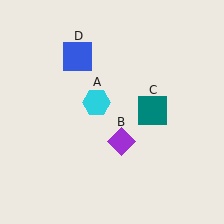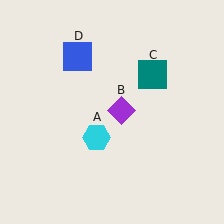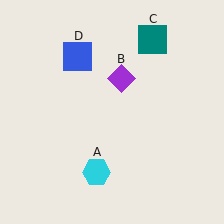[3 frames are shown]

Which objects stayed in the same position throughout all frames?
Blue square (object D) remained stationary.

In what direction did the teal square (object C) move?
The teal square (object C) moved up.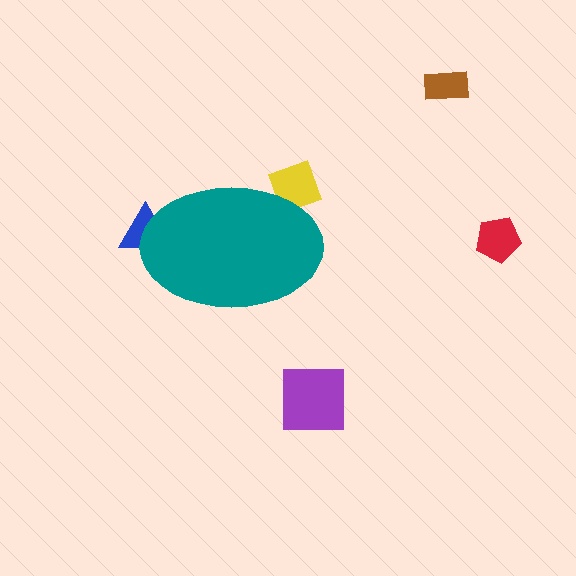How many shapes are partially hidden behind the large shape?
2 shapes are partially hidden.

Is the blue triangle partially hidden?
Yes, the blue triangle is partially hidden behind the teal ellipse.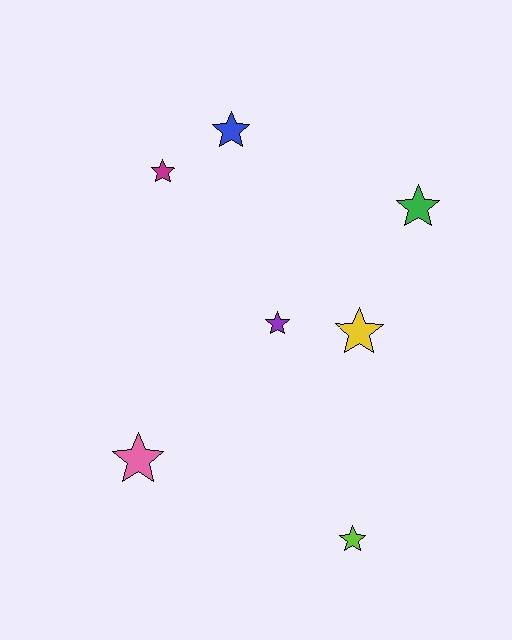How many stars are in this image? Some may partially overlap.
There are 7 stars.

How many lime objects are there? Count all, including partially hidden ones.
There is 1 lime object.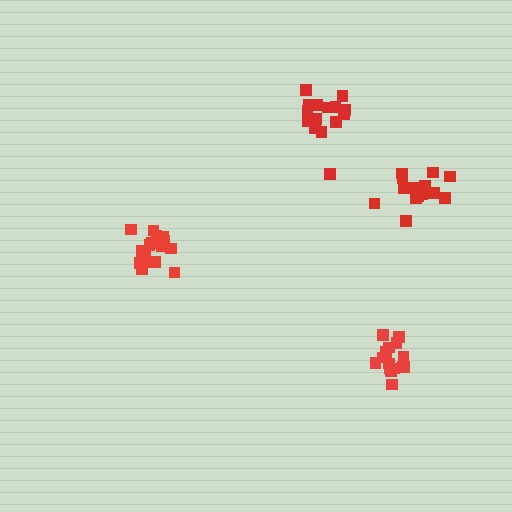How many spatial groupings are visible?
There are 4 spatial groupings.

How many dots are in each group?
Group 1: 15 dots, Group 2: 16 dots, Group 3: 16 dots, Group 4: 15 dots (62 total).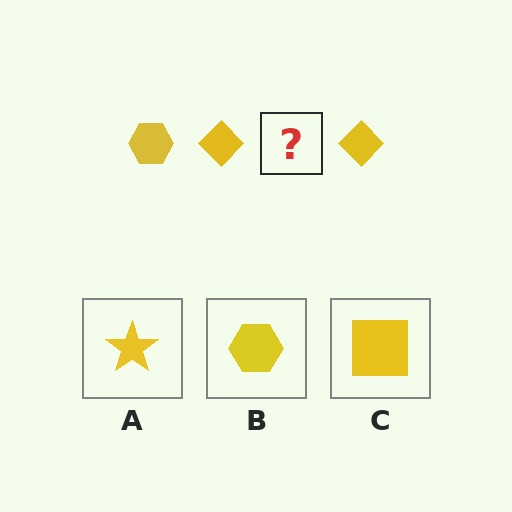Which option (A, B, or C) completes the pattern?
B.